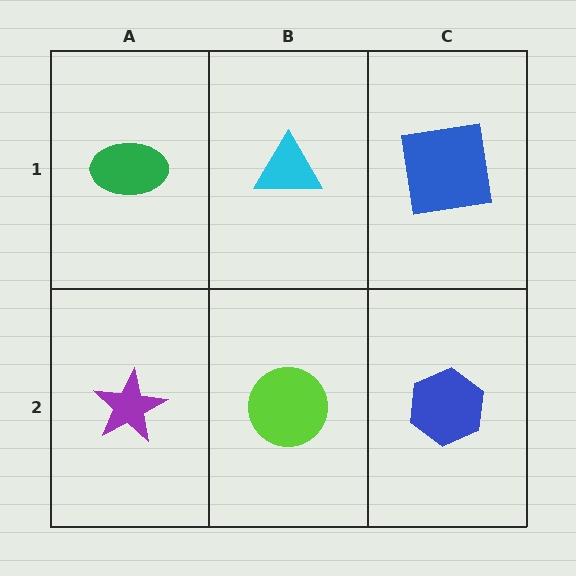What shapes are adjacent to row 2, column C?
A blue square (row 1, column C), a lime circle (row 2, column B).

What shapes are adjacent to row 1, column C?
A blue hexagon (row 2, column C), a cyan triangle (row 1, column B).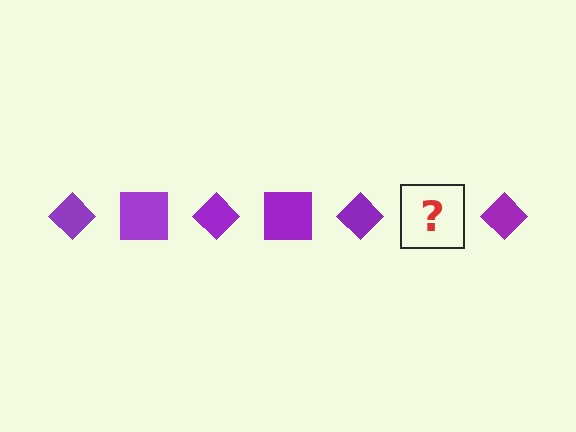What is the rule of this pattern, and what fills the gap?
The rule is that the pattern cycles through diamond, square shapes in purple. The gap should be filled with a purple square.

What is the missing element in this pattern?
The missing element is a purple square.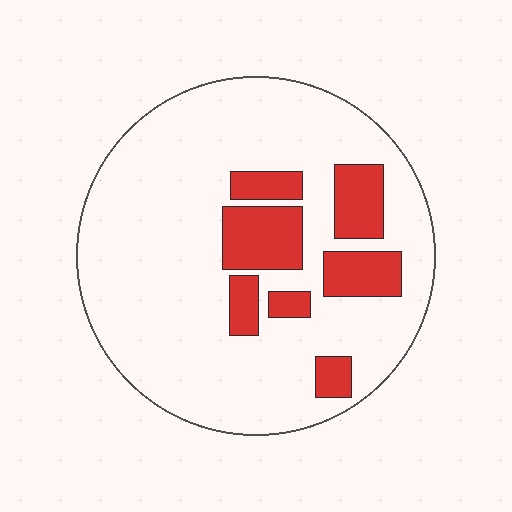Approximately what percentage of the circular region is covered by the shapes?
Approximately 20%.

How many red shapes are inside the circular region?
7.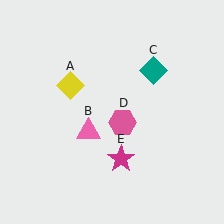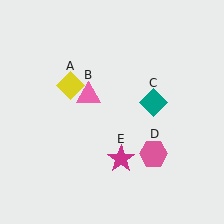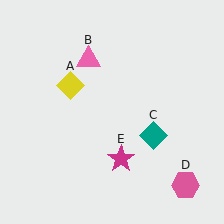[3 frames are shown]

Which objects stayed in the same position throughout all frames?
Yellow diamond (object A) and magenta star (object E) remained stationary.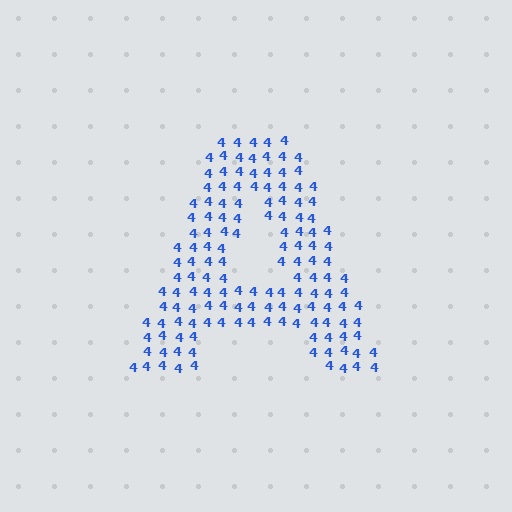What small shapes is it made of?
It is made of small digit 4's.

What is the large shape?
The large shape is the letter A.